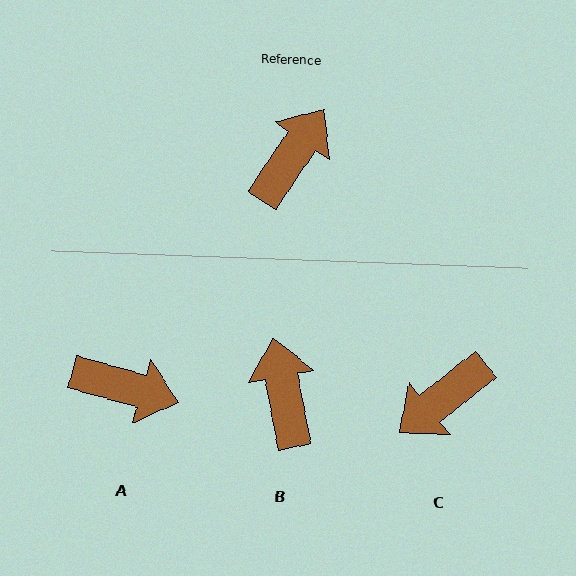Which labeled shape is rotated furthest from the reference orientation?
C, about 163 degrees away.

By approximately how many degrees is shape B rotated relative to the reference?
Approximately 46 degrees counter-clockwise.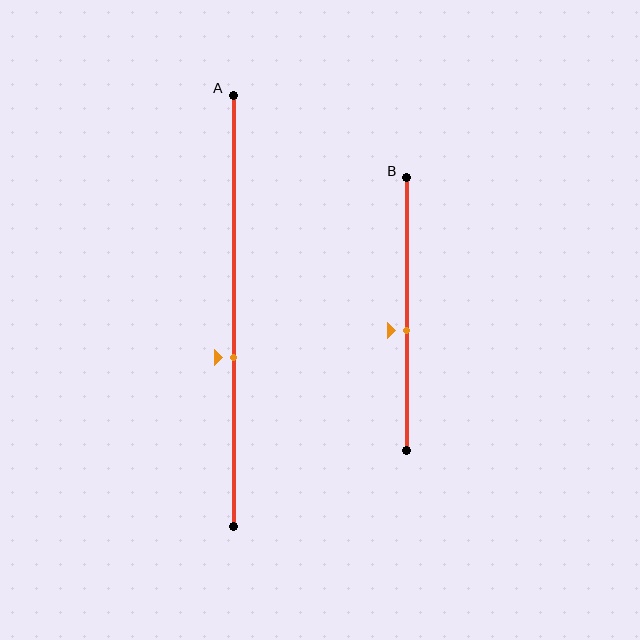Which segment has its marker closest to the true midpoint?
Segment B has its marker closest to the true midpoint.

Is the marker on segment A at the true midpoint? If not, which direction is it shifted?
No, the marker on segment A is shifted downward by about 11% of the segment length.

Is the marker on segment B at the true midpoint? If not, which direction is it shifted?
No, the marker on segment B is shifted downward by about 6% of the segment length.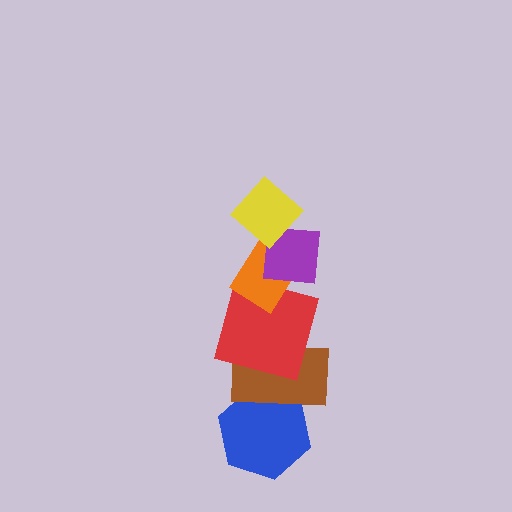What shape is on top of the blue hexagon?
The brown rectangle is on top of the blue hexagon.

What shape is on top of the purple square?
The yellow diamond is on top of the purple square.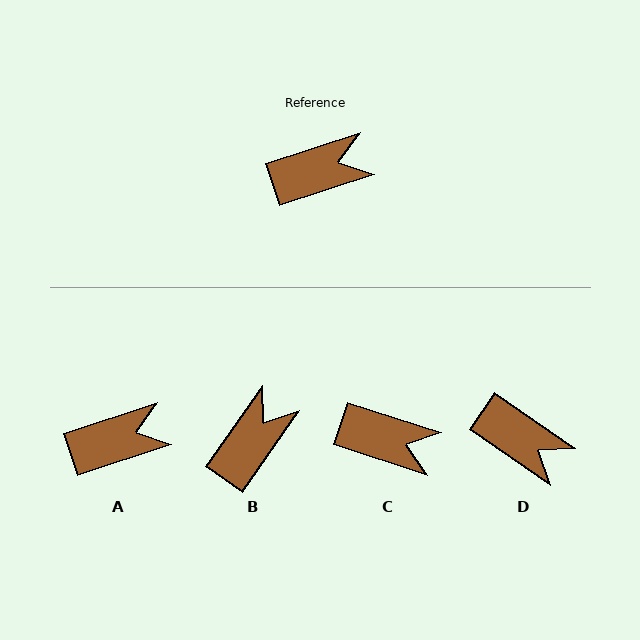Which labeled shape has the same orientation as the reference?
A.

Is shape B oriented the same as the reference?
No, it is off by about 37 degrees.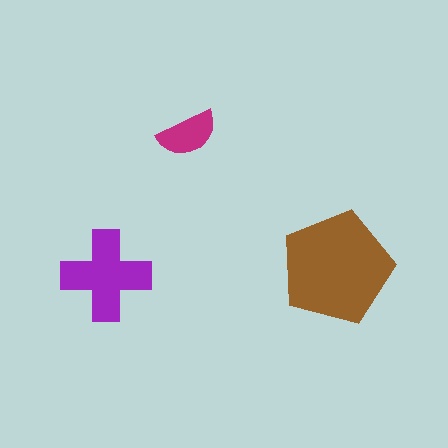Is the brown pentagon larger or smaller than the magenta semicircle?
Larger.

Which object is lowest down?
The purple cross is bottommost.